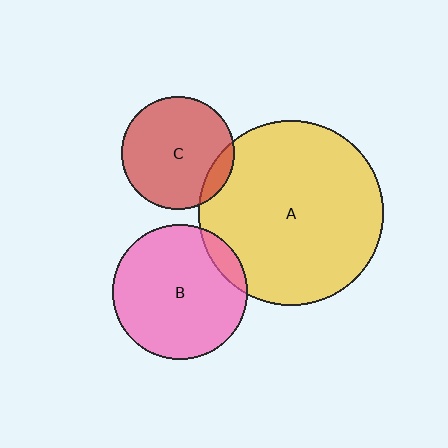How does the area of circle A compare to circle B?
Approximately 1.9 times.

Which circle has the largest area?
Circle A (yellow).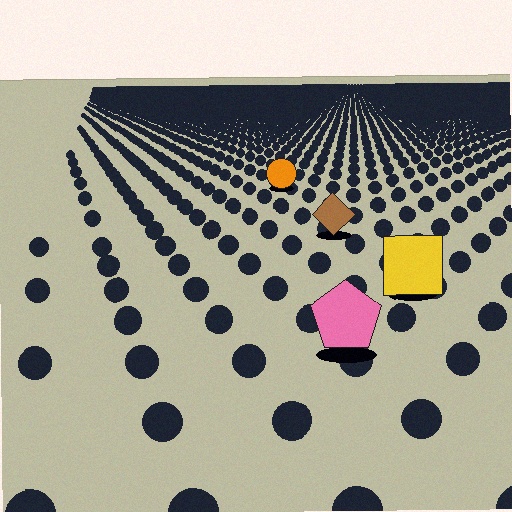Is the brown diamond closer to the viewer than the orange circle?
Yes. The brown diamond is closer — you can tell from the texture gradient: the ground texture is coarser near it.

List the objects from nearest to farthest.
From nearest to farthest: the pink pentagon, the yellow square, the brown diamond, the orange circle.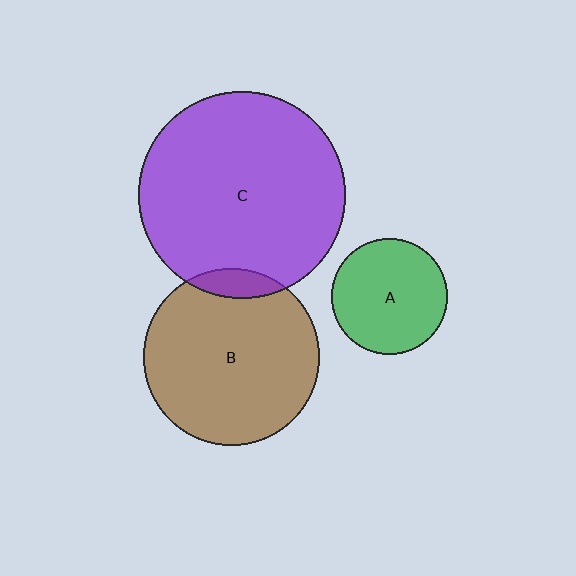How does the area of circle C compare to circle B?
Approximately 1.4 times.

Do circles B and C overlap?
Yes.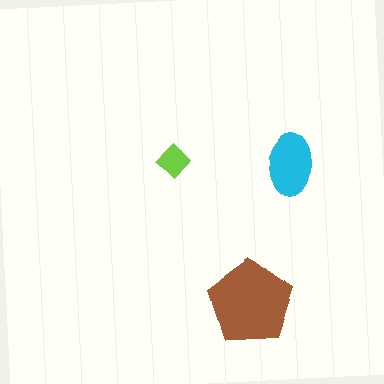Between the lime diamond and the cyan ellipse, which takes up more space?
The cyan ellipse.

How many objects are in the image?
There are 3 objects in the image.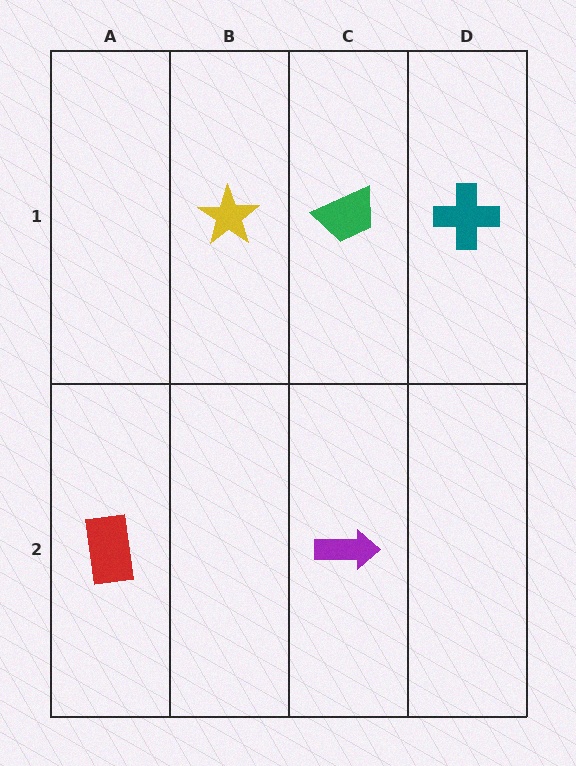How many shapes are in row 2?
2 shapes.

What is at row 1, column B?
A yellow star.